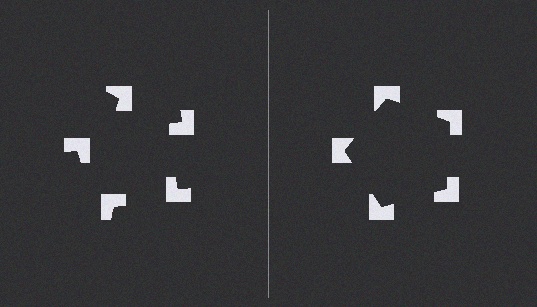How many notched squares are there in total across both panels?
10 — 5 on each side.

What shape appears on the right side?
An illusory pentagon.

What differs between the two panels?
The notched squares are positioned identically on both sides; only the wedge orientations differ. On the right they align to a pentagon; on the left they are misaligned.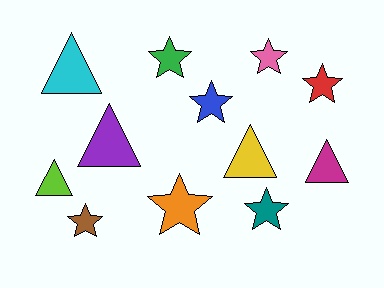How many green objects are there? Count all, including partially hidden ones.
There is 1 green object.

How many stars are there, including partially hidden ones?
There are 7 stars.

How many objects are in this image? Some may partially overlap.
There are 12 objects.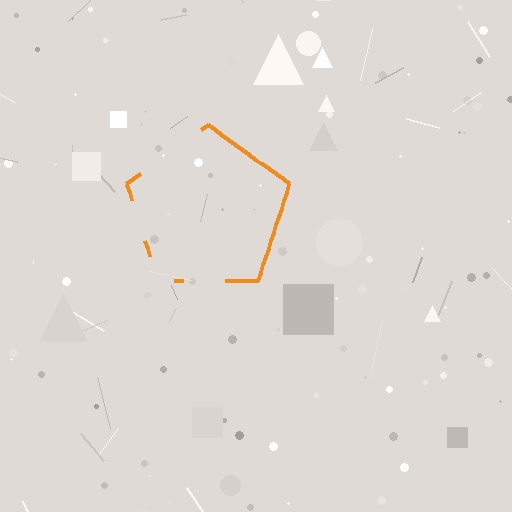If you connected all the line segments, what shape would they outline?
They would outline a pentagon.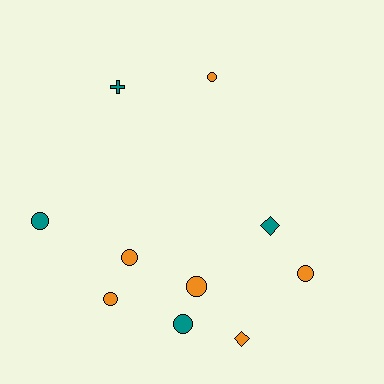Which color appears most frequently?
Orange, with 6 objects.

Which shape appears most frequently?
Circle, with 7 objects.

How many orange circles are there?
There are 5 orange circles.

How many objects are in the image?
There are 10 objects.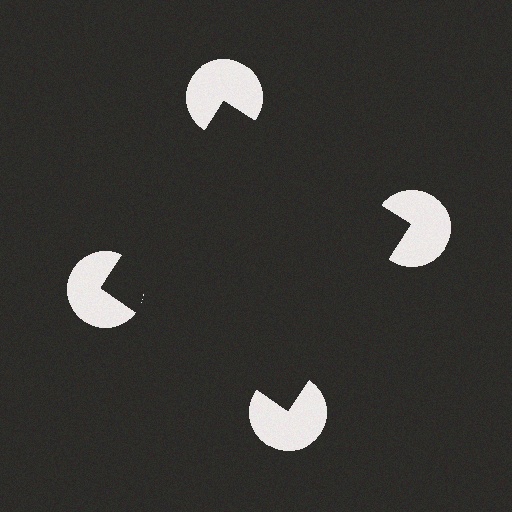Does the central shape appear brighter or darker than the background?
It typically appears slightly darker than the background, even though no actual brightness change is drawn.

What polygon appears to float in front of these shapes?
An illusory square — its edges are inferred from the aligned wedge cuts in the pac-man discs, not physically drawn.